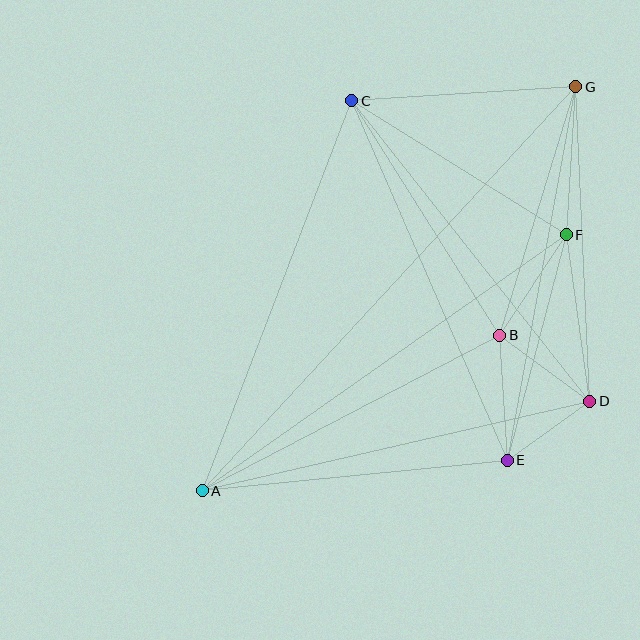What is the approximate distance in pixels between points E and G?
The distance between E and G is approximately 380 pixels.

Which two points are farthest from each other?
Points A and G are farthest from each other.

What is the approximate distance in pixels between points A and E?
The distance between A and E is approximately 307 pixels.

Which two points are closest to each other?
Points D and E are closest to each other.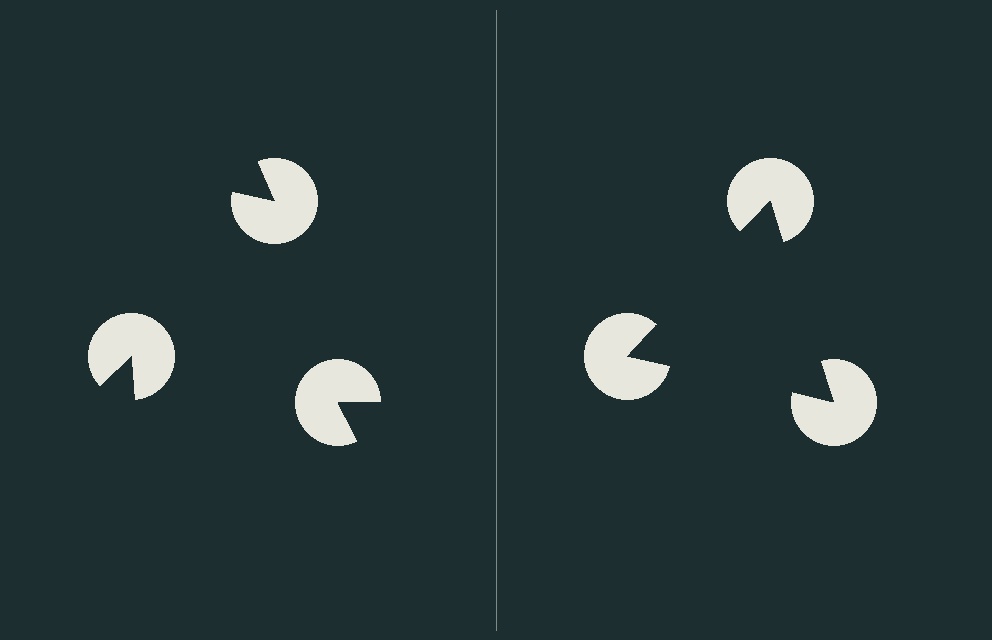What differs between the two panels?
The pac-man discs are positioned identically on both sides; only the wedge orientations differ. On the right they align to a triangle; on the left they are misaligned.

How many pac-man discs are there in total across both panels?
6 — 3 on each side.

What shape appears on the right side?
An illusory triangle.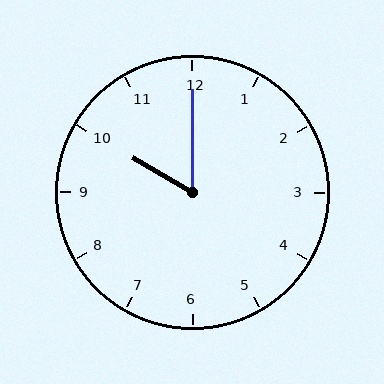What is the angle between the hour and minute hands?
Approximately 60 degrees.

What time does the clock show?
10:00.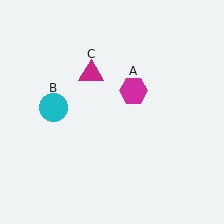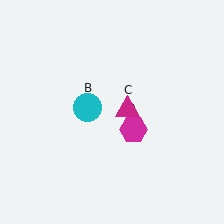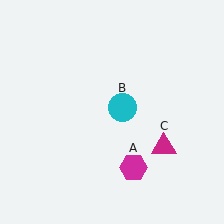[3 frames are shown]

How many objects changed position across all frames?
3 objects changed position: magenta hexagon (object A), cyan circle (object B), magenta triangle (object C).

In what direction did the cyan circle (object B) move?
The cyan circle (object B) moved right.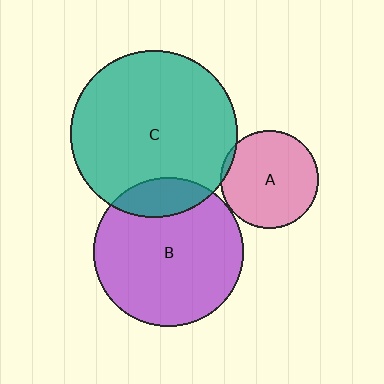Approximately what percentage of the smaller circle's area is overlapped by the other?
Approximately 15%.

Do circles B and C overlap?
Yes.